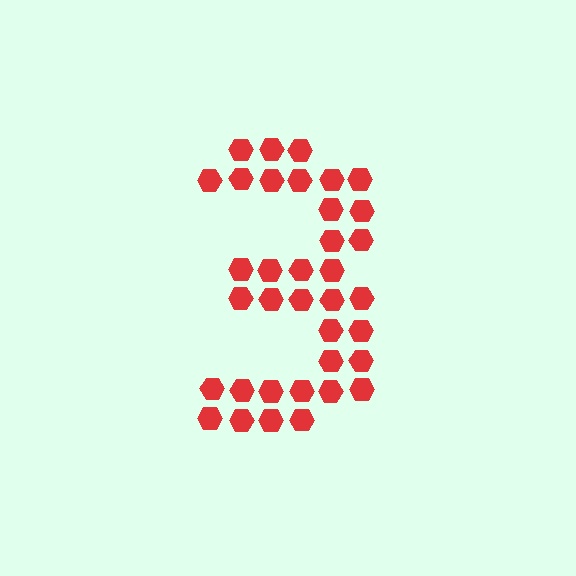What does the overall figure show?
The overall figure shows the digit 3.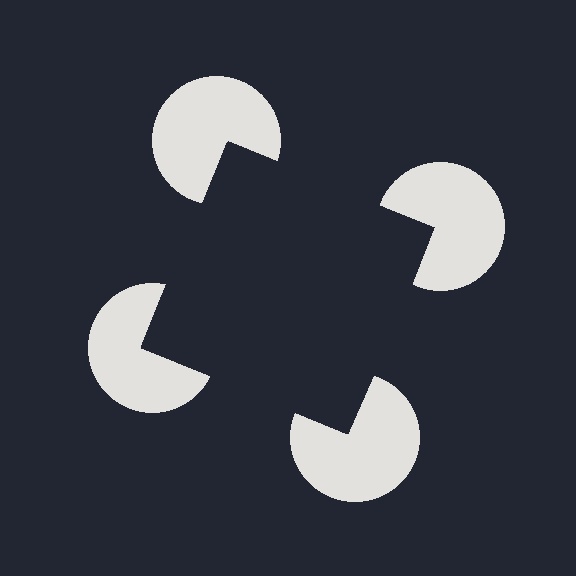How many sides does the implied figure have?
4 sides.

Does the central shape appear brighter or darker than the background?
It typically appears slightly darker than the background, even though no actual brightness change is drawn.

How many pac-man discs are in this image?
There are 4 — one at each vertex of the illusory square.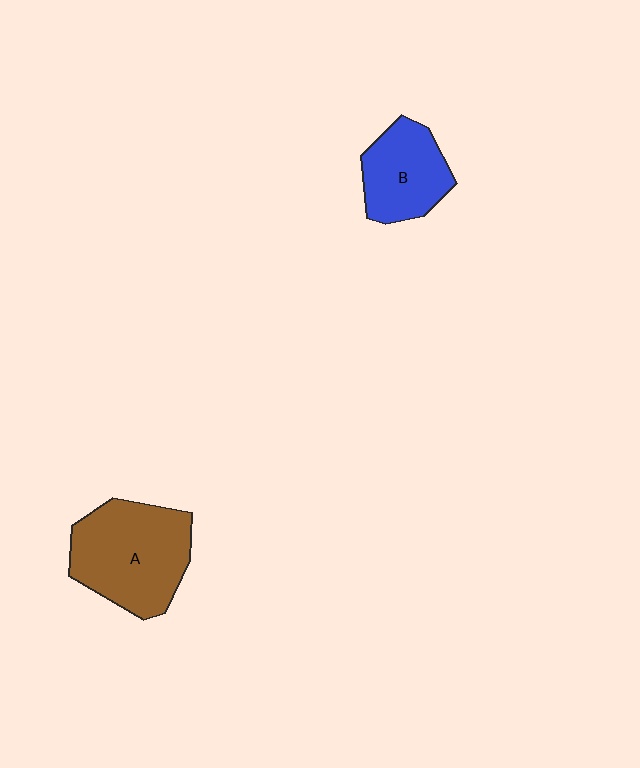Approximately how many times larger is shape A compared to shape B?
Approximately 1.5 times.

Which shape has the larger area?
Shape A (brown).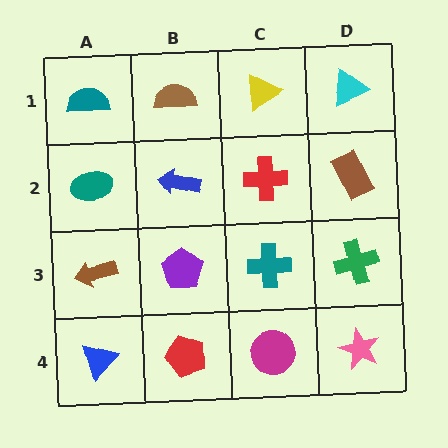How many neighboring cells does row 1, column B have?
3.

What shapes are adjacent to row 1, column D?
A brown rectangle (row 2, column D), a yellow triangle (row 1, column C).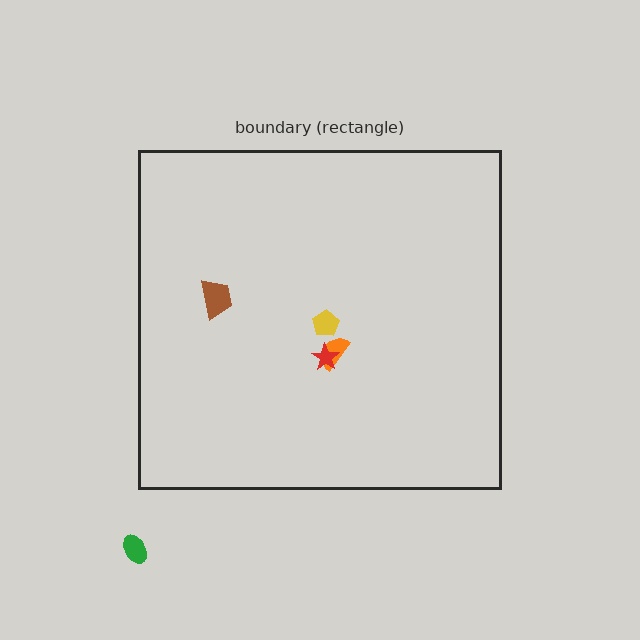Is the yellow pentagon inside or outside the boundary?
Inside.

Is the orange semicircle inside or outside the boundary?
Inside.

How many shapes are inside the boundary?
4 inside, 1 outside.